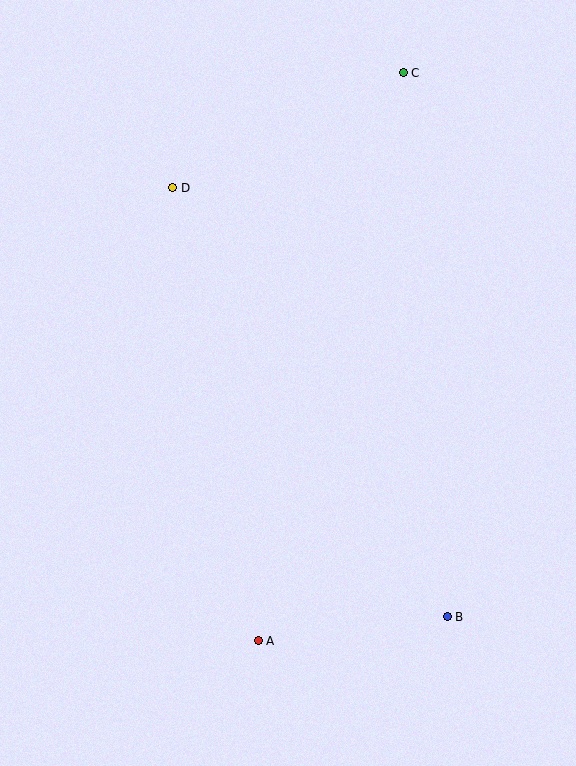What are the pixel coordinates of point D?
Point D is at (173, 188).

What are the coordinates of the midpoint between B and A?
The midpoint between B and A is at (353, 629).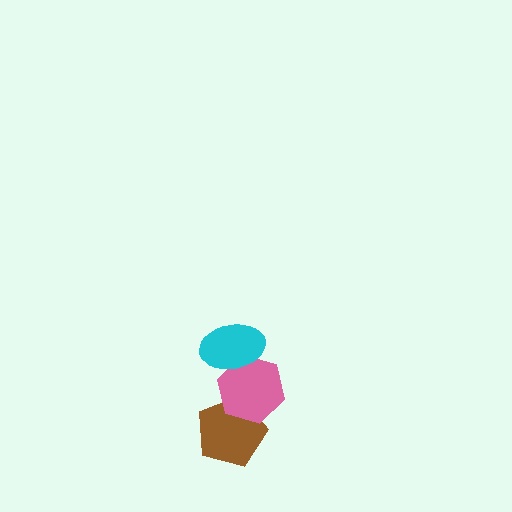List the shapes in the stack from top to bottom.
From top to bottom: the cyan ellipse, the pink hexagon, the brown pentagon.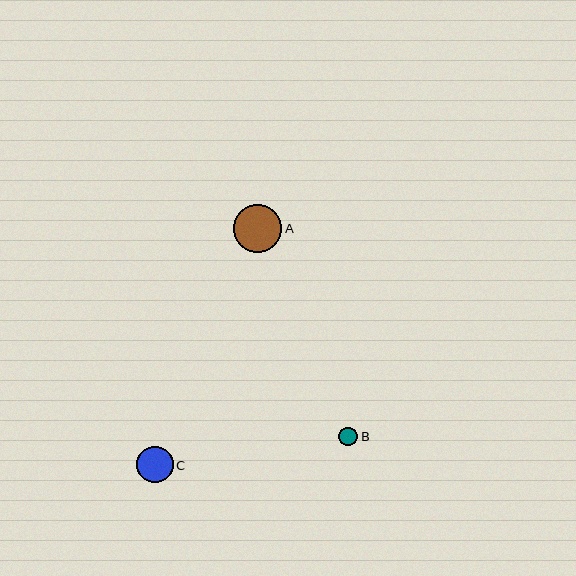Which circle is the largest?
Circle A is the largest with a size of approximately 49 pixels.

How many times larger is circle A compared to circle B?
Circle A is approximately 2.6 times the size of circle B.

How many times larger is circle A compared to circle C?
Circle A is approximately 1.3 times the size of circle C.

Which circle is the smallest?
Circle B is the smallest with a size of approximately 19 pixels.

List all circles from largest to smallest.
From largest to smallest: A, C, B.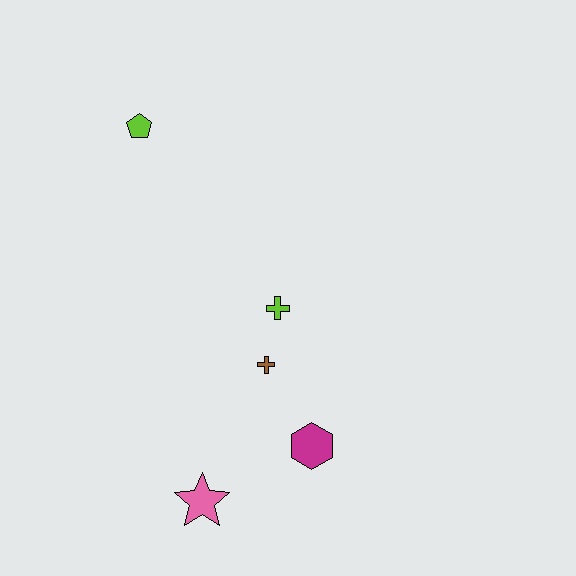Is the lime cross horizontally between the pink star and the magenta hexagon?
Yes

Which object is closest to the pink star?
The magenta hexagon is closest to the pink star.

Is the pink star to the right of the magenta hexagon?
No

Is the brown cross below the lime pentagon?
Yes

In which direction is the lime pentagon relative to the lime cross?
The lime pentagon is above the lime cross.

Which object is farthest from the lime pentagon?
The pink star is farthest from the lime pentagon.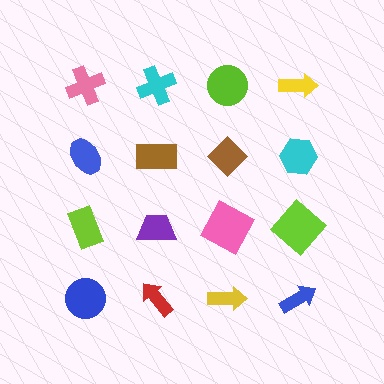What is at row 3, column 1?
A lime rectangle.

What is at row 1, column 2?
A cyan cross.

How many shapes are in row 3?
4 shapes.